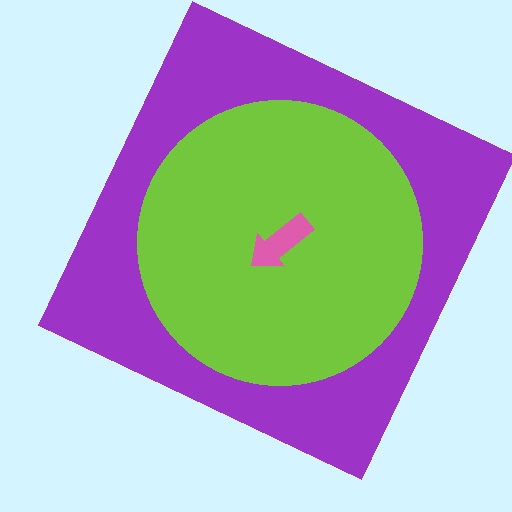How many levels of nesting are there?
3.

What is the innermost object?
The pink arrow.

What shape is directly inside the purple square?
The lime circle.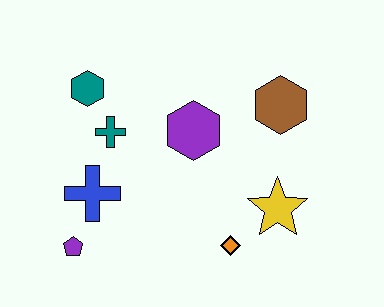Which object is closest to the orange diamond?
The yellow star is closest to the orange diamond.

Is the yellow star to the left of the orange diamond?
No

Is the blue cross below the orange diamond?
No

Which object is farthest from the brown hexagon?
The purple pentagon is farthest from the brown hexagon.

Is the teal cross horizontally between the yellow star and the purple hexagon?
No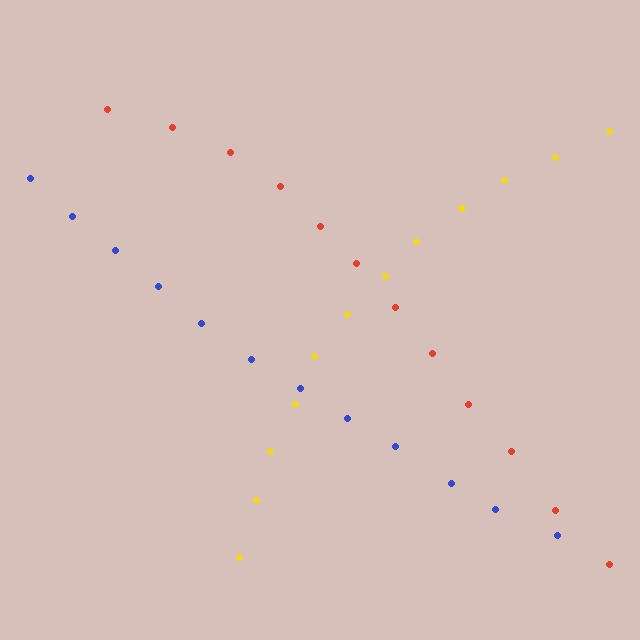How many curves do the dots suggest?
There are 3 distinct paths.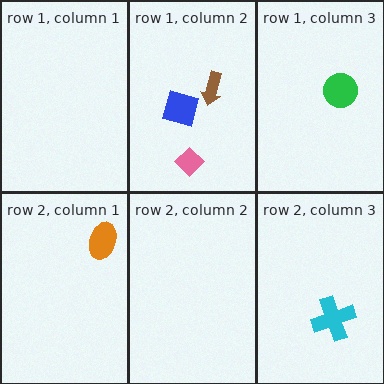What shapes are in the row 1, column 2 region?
The pink diamond, the brown arrow, the blue square.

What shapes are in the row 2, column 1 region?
The orange ellipse.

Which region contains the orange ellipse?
The row 2, column 1 region.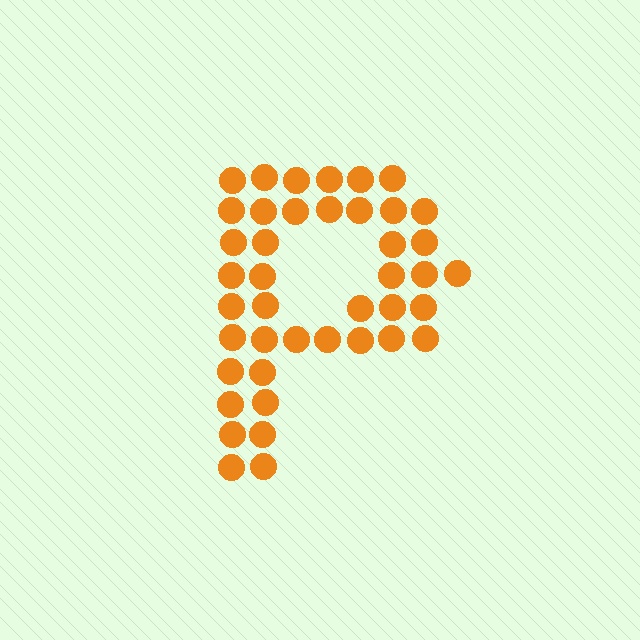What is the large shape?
The large shape is the letter P.